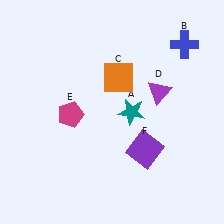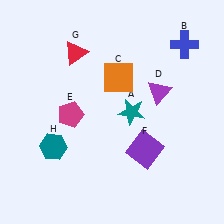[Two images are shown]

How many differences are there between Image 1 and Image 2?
There are 2 differences between the two images.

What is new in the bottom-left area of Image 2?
A teal hexagon (H) was added in the bottom-left area of Image 2.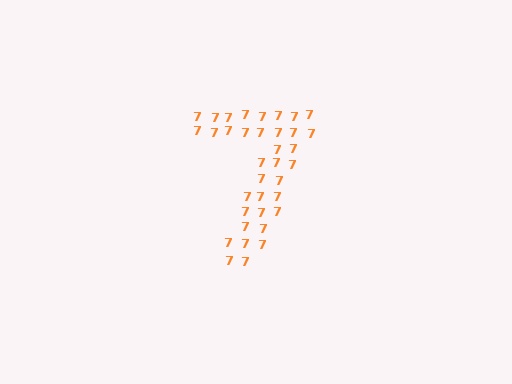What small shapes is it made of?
It is made of small digit 7's.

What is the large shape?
The large shape is the digit 7.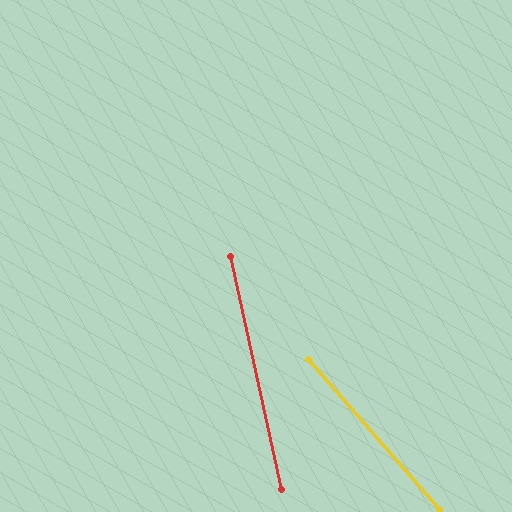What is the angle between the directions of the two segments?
Approximately 29 degrees.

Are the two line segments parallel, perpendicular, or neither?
Neither parallel nor perpendicular — they differ by about 29°.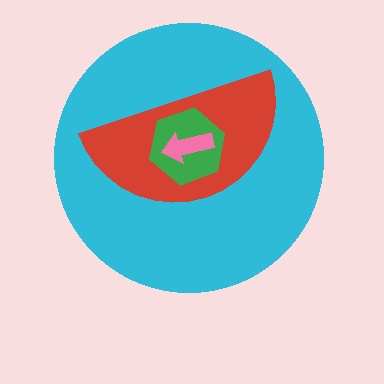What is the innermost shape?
The pink arrow.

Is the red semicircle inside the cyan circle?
Yes.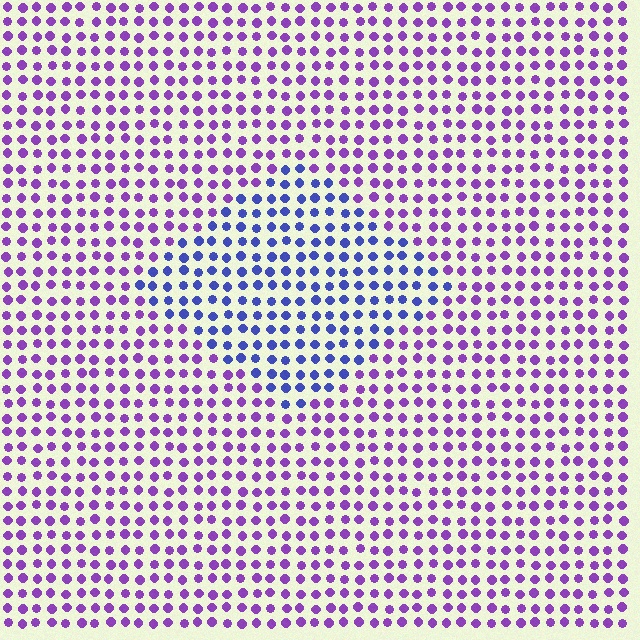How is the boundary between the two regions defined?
The boundary is defined purely by a slight shift in hue (about 44 degrees). Spacing, size, and orientation are identical on both sides.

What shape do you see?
I see a diamond.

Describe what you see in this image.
The image is filled with small purple elements in a uniform arrangement. A diamond-shaped region is visible where the elements are tinted to a slightly different hue, forming a subtle color boundary.